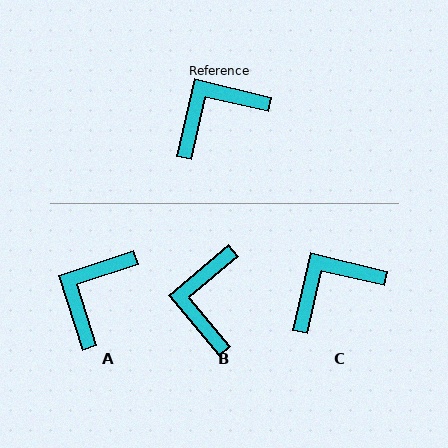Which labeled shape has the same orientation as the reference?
C.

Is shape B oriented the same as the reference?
No, it is off by about 53 degrees.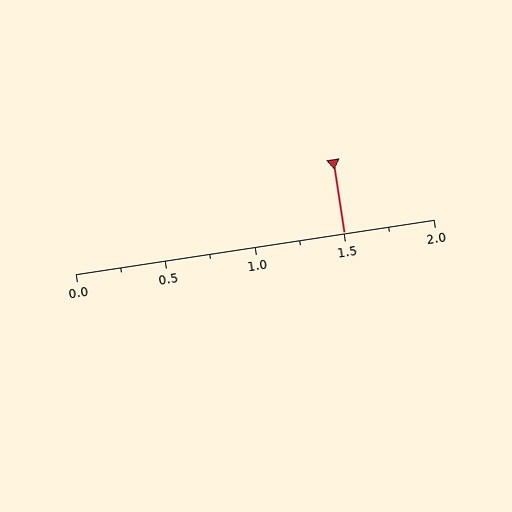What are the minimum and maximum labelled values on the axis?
The axis runs from 0.0 to 2.0.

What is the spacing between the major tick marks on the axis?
The major ticks are spaced 0.5 apart.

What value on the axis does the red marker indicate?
The marker indicates approximately 1.5.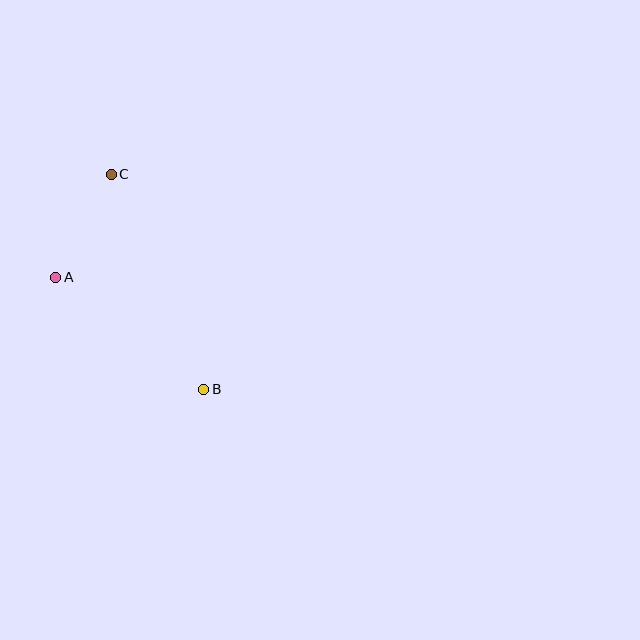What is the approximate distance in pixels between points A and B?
The distance between A and B is approximately 186 pixels.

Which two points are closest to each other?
Points A and C are closest to each other.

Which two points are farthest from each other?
Points B and C are farthest from each other.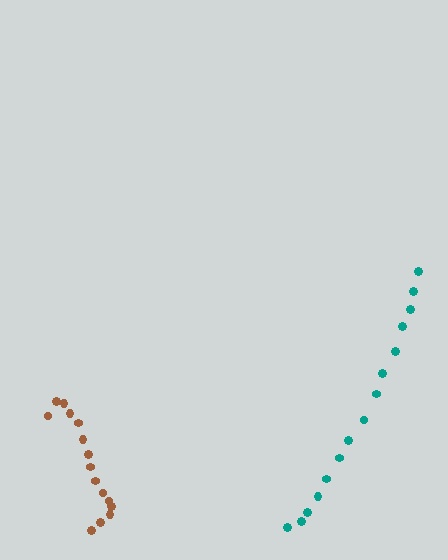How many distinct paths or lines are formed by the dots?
There are 2 distinct paths.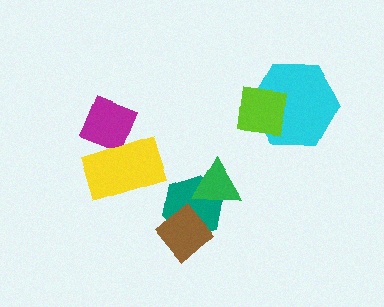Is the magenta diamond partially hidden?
Yes, it is partially covered by another shape.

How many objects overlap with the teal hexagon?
2 objects overlap with the teal hexagon.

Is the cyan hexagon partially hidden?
Yes, it is partially covered by another shape.